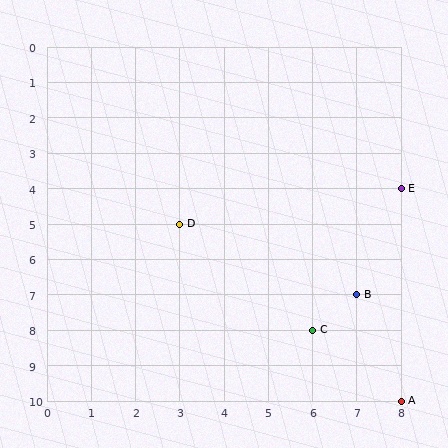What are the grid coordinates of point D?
Point D is at grid coordinates (3, 5).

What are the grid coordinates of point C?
Point C is at grid coordinates (6, 8).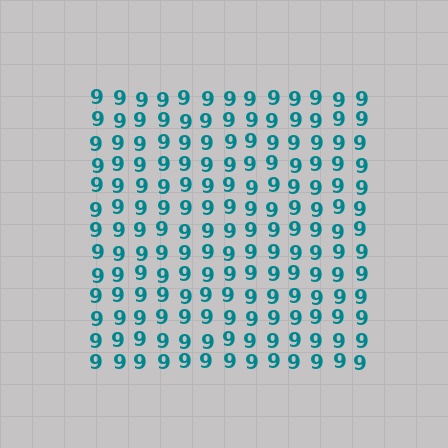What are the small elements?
The small elements are digit 9's.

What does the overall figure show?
The overall figure shows a square.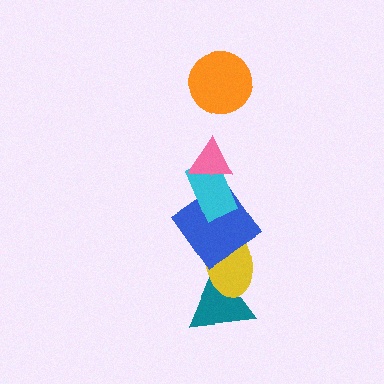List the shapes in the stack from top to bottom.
From top to bottom: the orange circle, the pink triangle, the cyan rectangle, the blue diamond, the yellow ellipse, the teal triangle.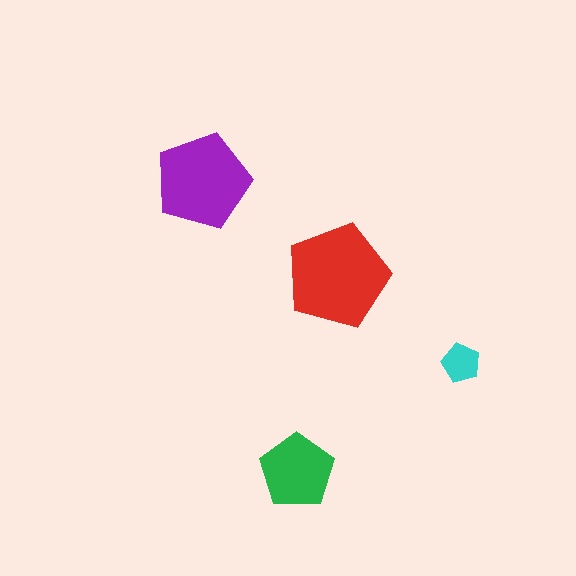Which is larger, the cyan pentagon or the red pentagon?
The red one.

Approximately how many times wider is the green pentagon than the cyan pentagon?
About 2 times wider.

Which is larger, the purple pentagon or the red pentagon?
The red one.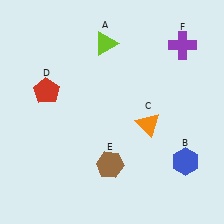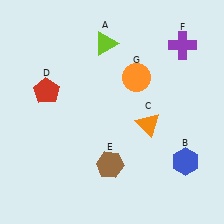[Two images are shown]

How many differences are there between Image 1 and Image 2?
There is 1 difference between the two images.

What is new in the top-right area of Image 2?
An orange circle (G) was added in the top-right area of Image 2.